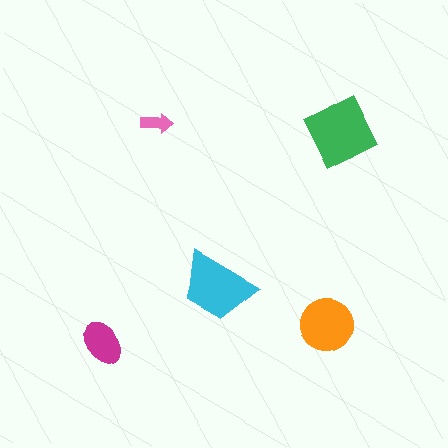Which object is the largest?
The green square.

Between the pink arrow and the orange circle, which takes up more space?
The orange circle.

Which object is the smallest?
The pink arrow.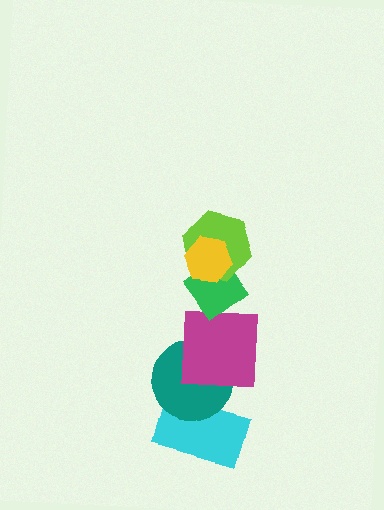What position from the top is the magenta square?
The magenta square is 4th from the top.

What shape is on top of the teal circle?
The magenta square is on top of the teal circle.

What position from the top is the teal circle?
The teal circle is 5th from the top.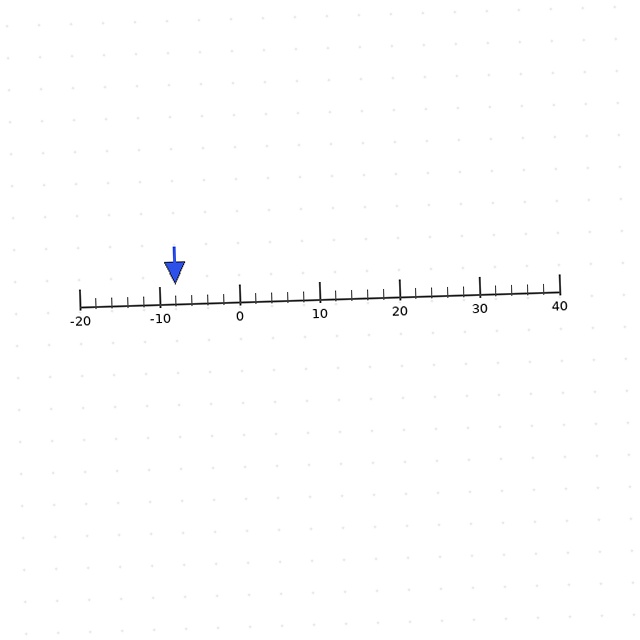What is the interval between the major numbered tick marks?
The major tick marks are spaced 10 units apart.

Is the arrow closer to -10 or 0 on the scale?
The arrow is closer to -10.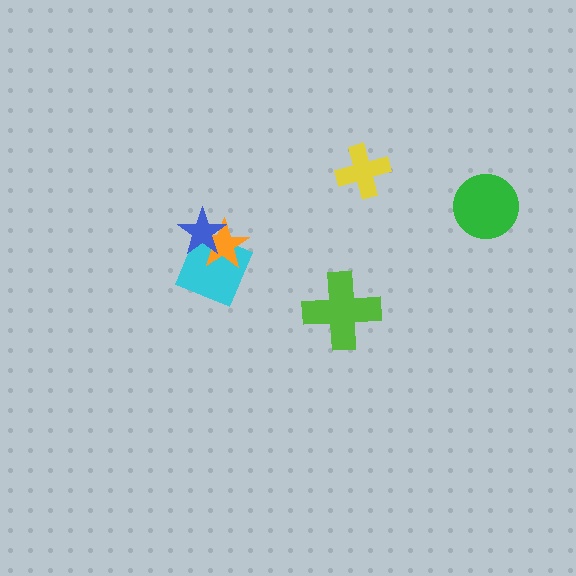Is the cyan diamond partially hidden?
Yes, it is partially covered by another shape.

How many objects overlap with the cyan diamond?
2 objects overlap with the cyan diamond.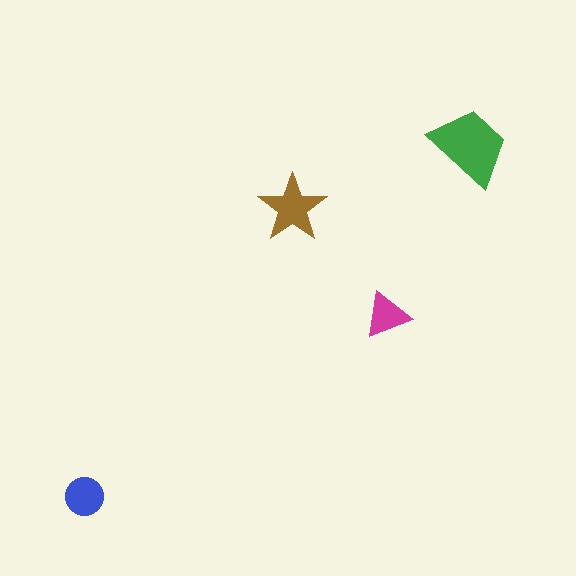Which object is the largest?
The green trapezoid.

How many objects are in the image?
There are 4 objects in the image.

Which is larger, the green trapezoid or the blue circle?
The green trapezoid.